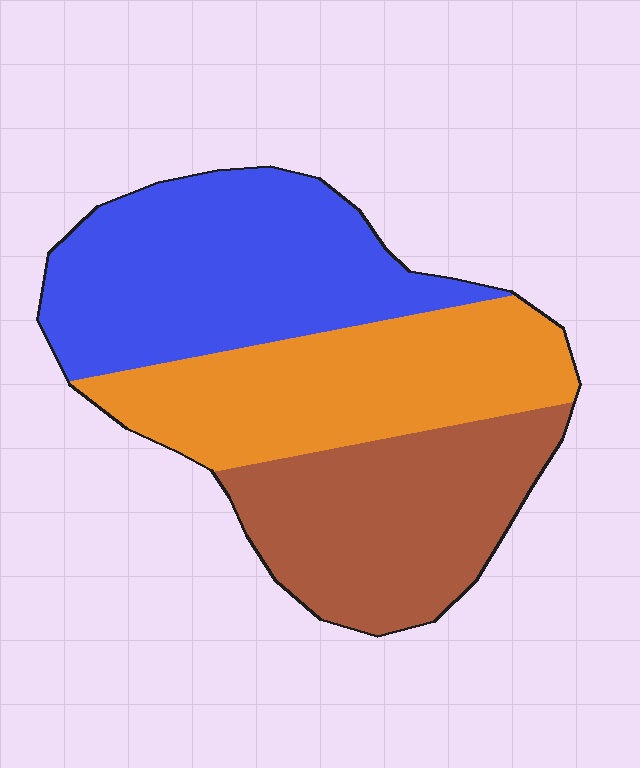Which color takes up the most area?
Blue, at roughly 35%.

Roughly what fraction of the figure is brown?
Brown takes up about one third (1/3) of the figure.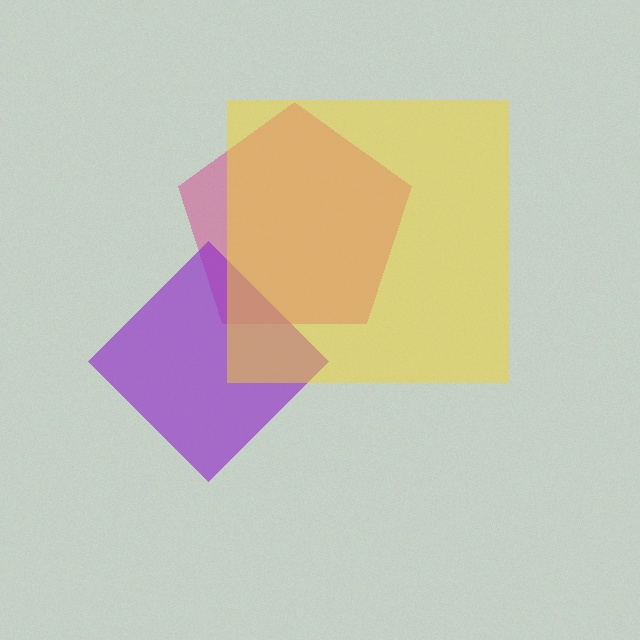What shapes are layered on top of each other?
The layered shapes are: a magenta pentagon, a purple diamond, a yellow square.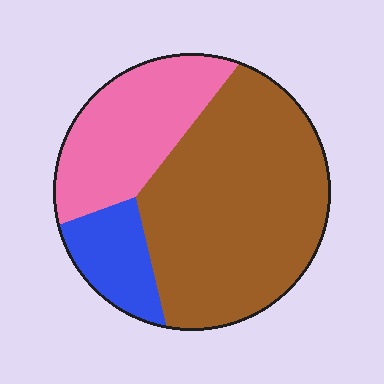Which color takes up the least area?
Blue, at roughly 15%.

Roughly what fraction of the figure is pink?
Pink covers roughly 30% of the figure.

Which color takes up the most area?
Brown, at roughly 60%.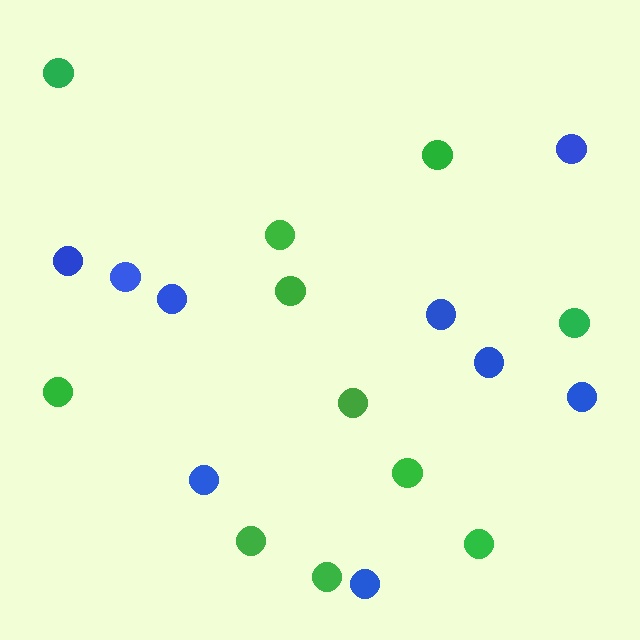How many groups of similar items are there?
There are 2 groups: one group of green circles (11) and one group of blue circles (9).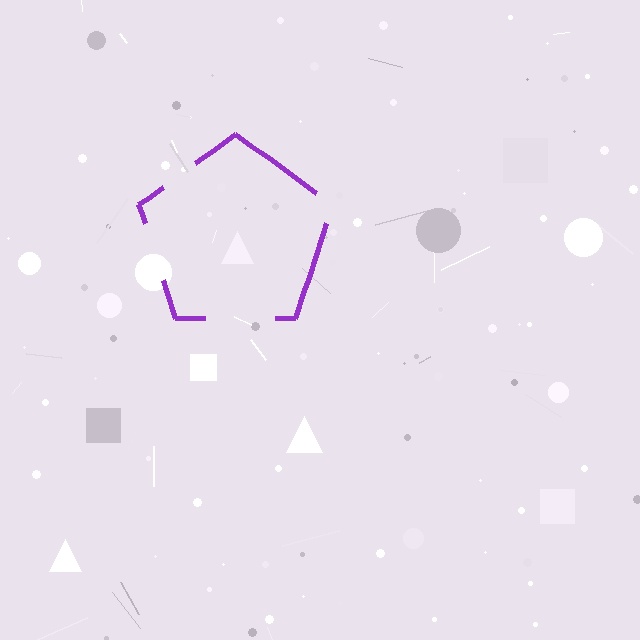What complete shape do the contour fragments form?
The contour fragments form a pentagon.